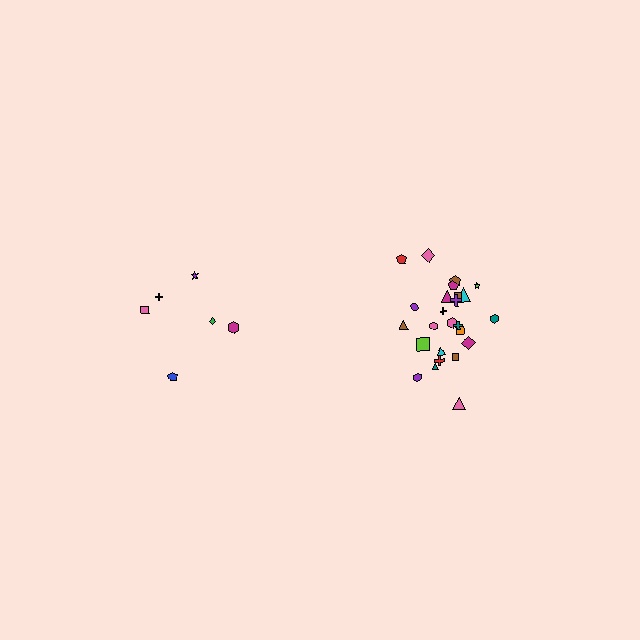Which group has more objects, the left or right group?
The right group.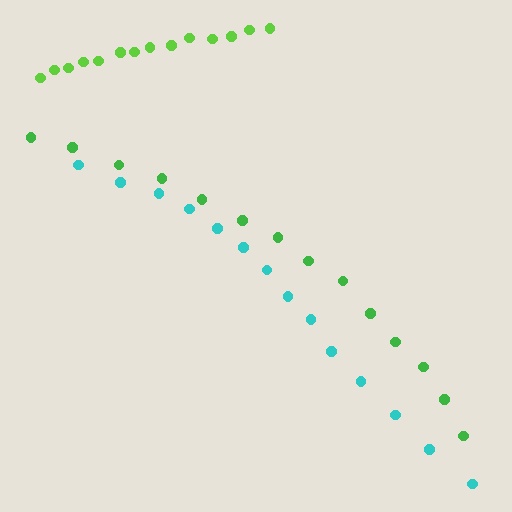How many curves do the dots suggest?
There are 3 distinct paths.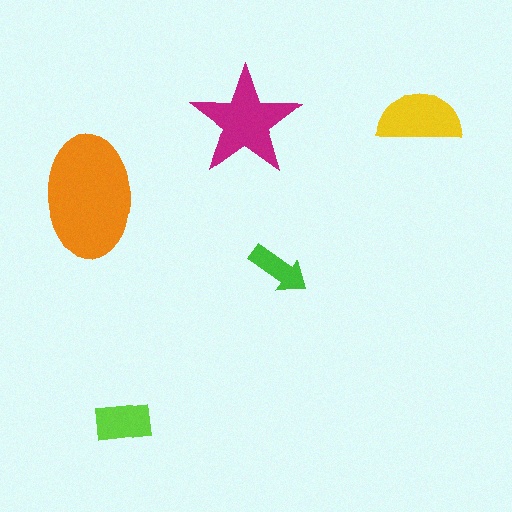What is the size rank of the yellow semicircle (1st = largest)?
3rd.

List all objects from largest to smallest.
The orange ellipse, the magenta star, the yellow semicircle, the lime rectangle, the green arrow.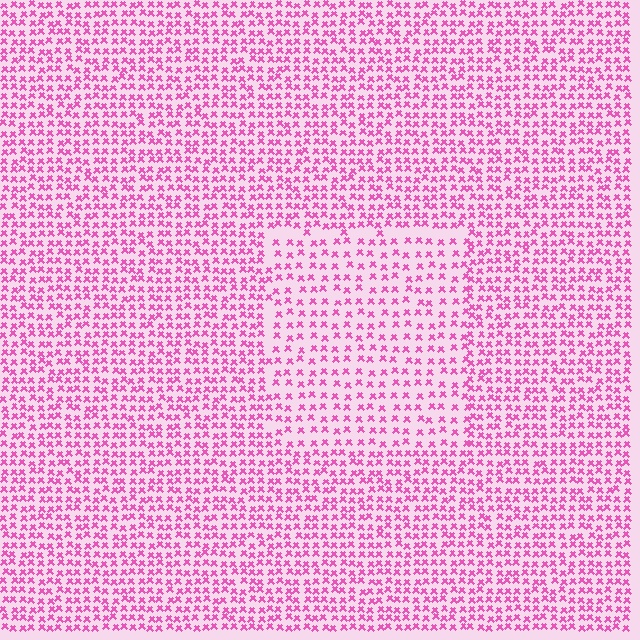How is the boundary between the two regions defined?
The boundary is defined by a change in element density (approximately 1.7x ratio). All elements are the same color, size, and shape.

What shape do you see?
I see a rectangle.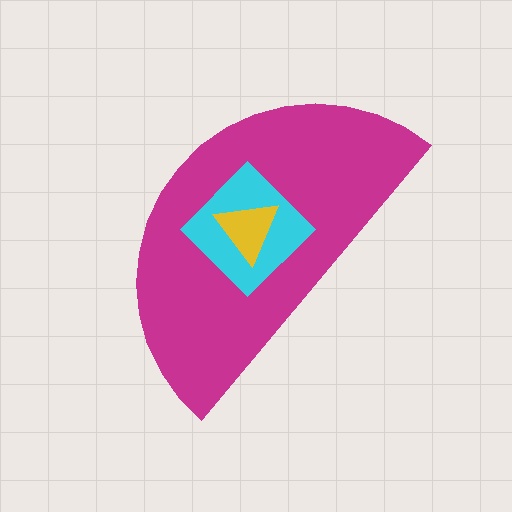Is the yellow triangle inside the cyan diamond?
Yes.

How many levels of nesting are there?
3.